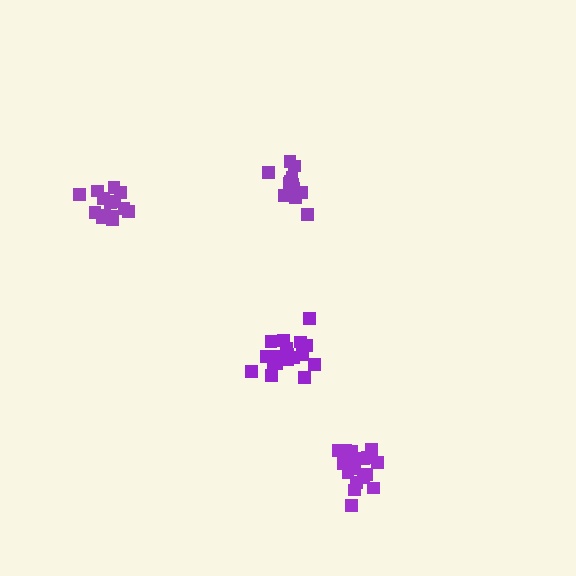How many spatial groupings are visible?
There are 4 spatial groupings.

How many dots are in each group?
Group 1: 18 dots, Group 2: 14 dots, Group 3: 14 dots, Group 4: 19 dots (65 total).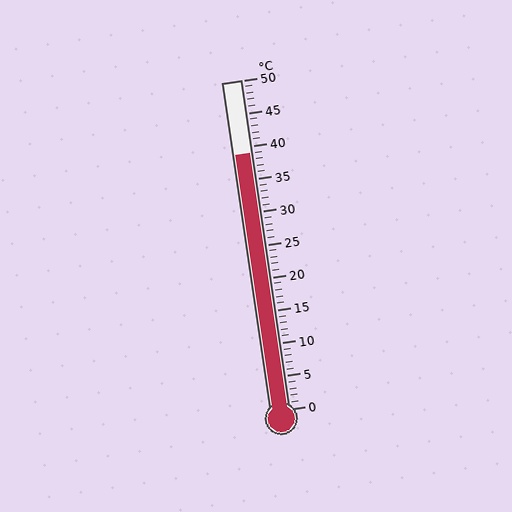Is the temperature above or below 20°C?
The temperature is above 20°C.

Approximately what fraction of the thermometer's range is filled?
The thermometer is filled to approximately 80% of its range.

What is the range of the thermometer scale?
The thermometer scale ranges from 0°C to 50°C.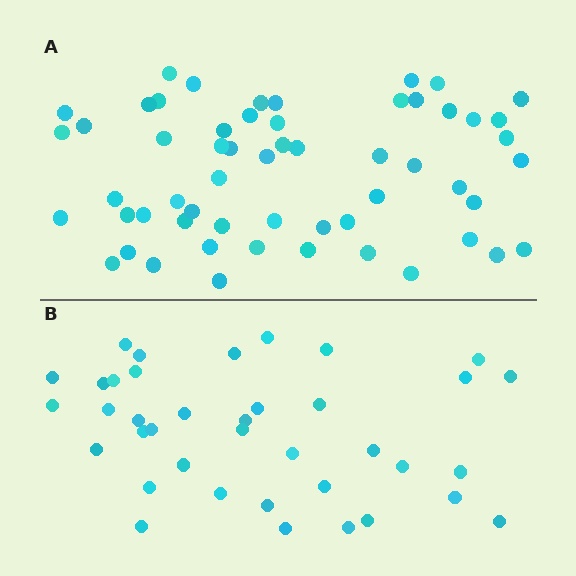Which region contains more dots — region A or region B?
Region A (the top region) has more dots.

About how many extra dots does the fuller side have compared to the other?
Region A has approximately 20 more dots than region B.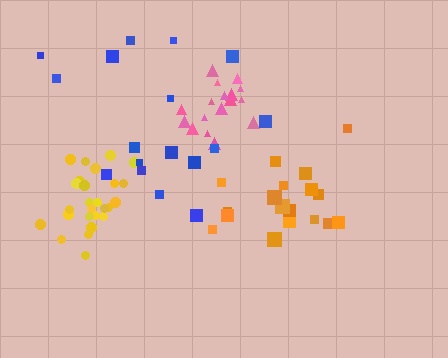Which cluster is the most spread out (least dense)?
Blue.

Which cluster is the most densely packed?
Yellow.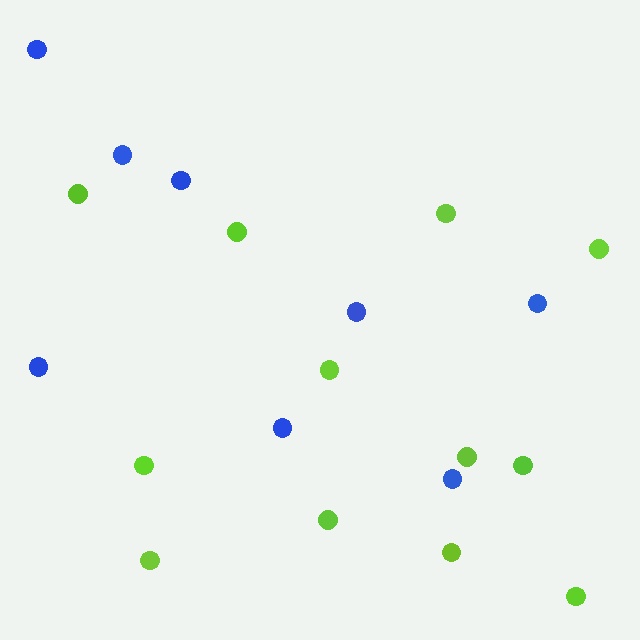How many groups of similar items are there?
There are 2 groups: one group of blue circles (8) and one group of lime circles (12).